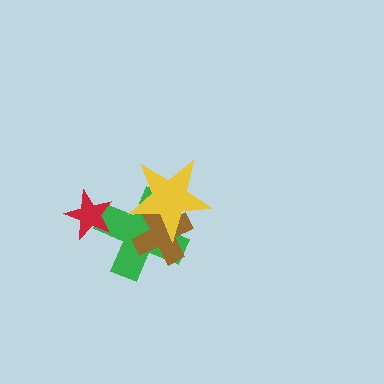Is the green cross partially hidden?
Yes, it is partially covered by another shape.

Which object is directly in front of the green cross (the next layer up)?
The red star is directly in front of the green cross.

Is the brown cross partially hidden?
Yes, it is partially covered by another shape.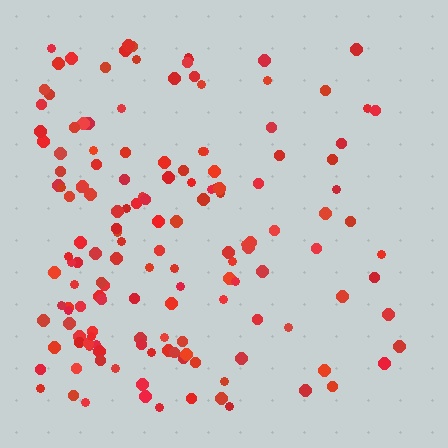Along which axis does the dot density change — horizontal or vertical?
Horizontal.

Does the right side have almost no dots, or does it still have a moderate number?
Still a moderate number, just noticeably fewer than the left.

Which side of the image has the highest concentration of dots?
The left.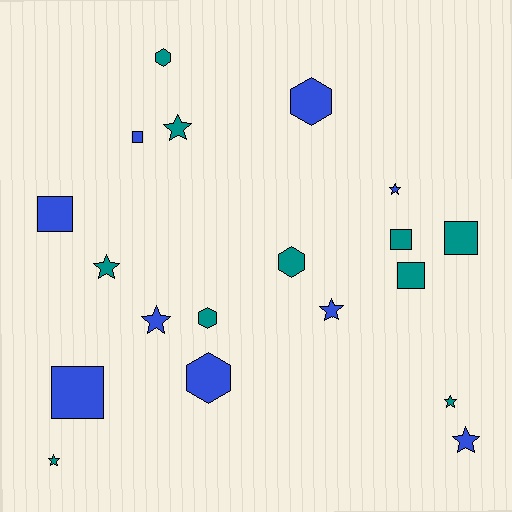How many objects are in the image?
There are 19 objects.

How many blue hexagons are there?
There are 2 blue hexagons.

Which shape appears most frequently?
Star, with 8 objects.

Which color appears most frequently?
Teal, with 10 objects.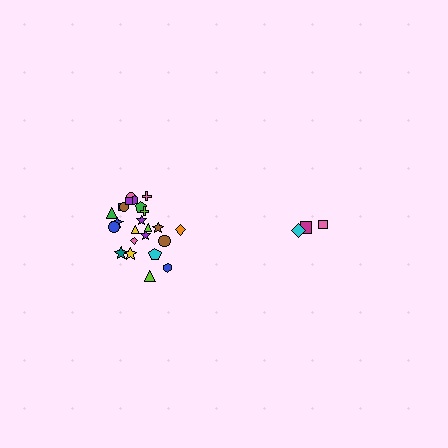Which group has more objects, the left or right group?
The left group.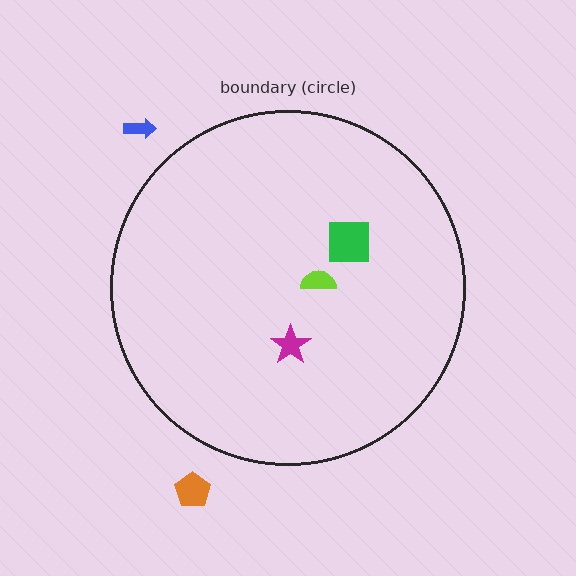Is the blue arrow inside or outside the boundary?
Outside.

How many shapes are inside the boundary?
3 inside, 2 outside.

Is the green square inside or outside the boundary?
Inside.